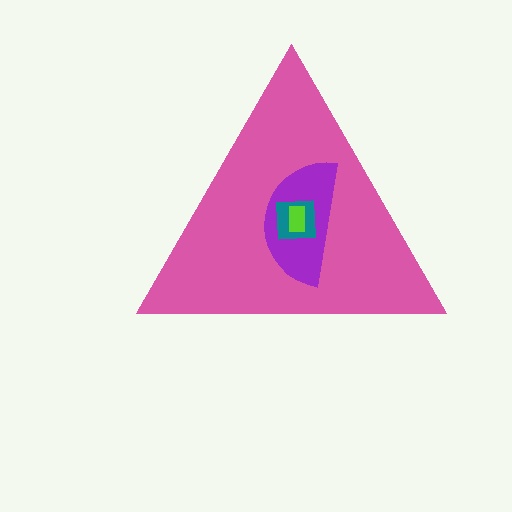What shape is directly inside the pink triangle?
The purple semicircle.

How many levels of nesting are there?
4.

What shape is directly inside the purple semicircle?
The teal square.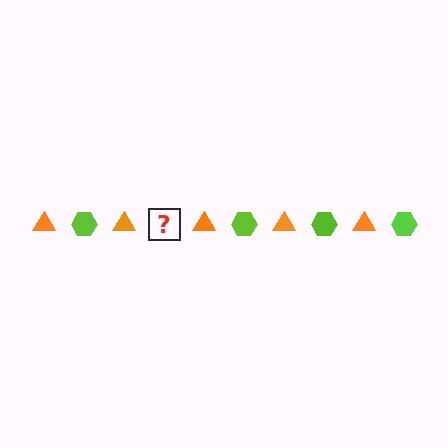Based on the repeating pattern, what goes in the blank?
The blank should be a lime hexagon.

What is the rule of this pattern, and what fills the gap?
The rule is that the pattern alternates between orange triangle and lime hexagon. The gap should be filled with a lime hexagon.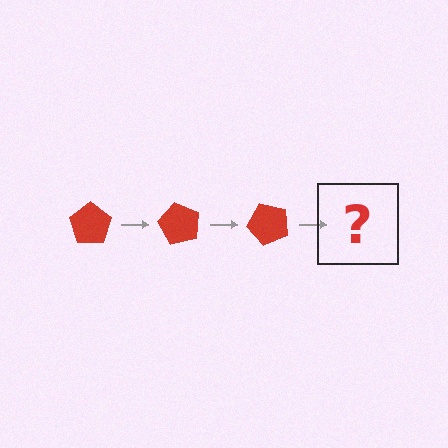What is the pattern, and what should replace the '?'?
The pattern is that the pentagon rotates 60 degrees each step. The '?' should be a red pentagon rotated 180 degrees.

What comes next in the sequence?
The next element should be a red pentagon rotated 180 degrees.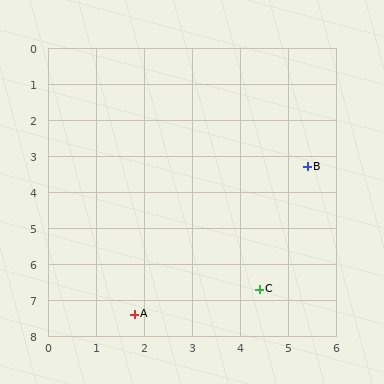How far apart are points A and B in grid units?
Points A and B are about 5.5 grid units apart.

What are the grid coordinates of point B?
Point B is at approximately (5.4, 3.3).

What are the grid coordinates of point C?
Point C is at approximately (4.4, 6.7).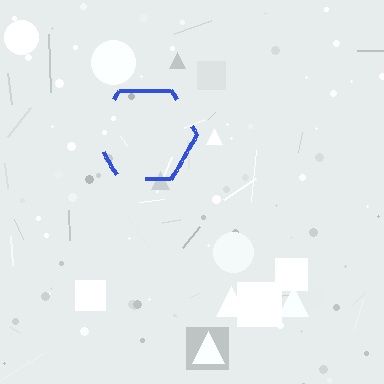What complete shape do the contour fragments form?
The contour fragments form a hexagon.